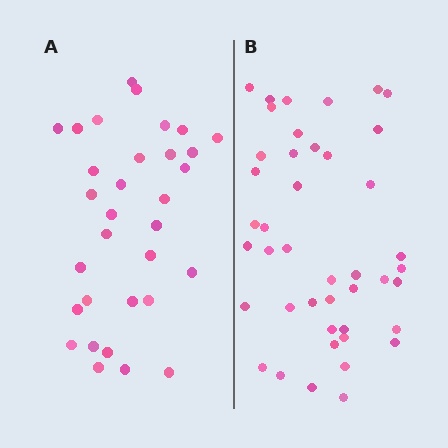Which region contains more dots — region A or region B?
Region B (the right region) has more dots.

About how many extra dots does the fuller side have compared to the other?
Region B has roughly 12 or so more dots than region A.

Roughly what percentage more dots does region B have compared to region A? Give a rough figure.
About 35% more.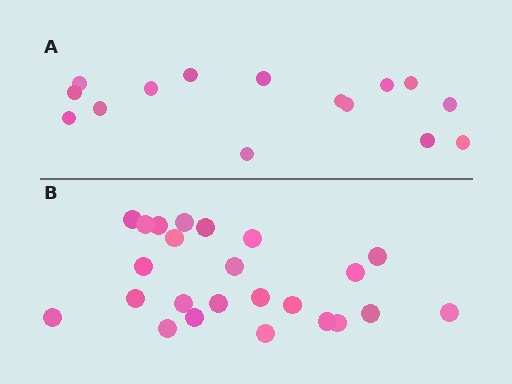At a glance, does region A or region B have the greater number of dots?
Region B (the bottom region) has more dots.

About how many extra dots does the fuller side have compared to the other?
Region B has roughly 8 or so more dots than region A.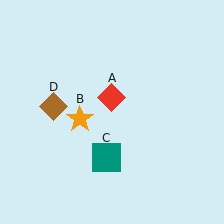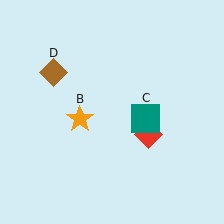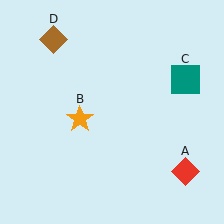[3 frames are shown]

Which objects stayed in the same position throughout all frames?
Orange star (object B) remained stationary.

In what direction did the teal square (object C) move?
The teal square (object C) moved up and to the right.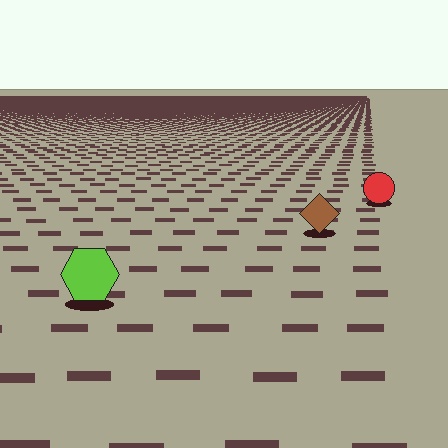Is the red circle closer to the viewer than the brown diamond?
No. The brown diamond is closer — you can tell from the texture gradient: the ground texture is coarser near it.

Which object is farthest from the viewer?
The red circle is farthest from the viewer. It appears smaller and the ground texture around it is denser.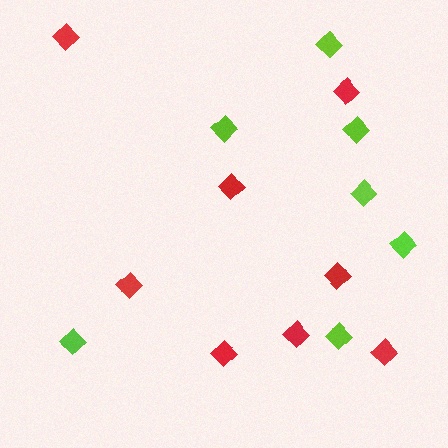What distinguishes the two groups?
There are 2 groups: one group of lime diamonds (7) and one group of red diamonds (8).